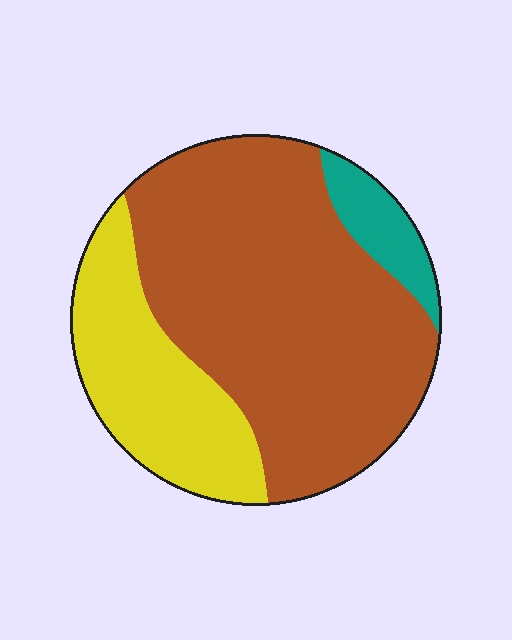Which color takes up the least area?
Teal, at roughly 10%.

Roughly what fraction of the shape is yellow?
Yellow takes up about one quarter (1/4) of the shape.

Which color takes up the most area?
Brown, at roughly 65%.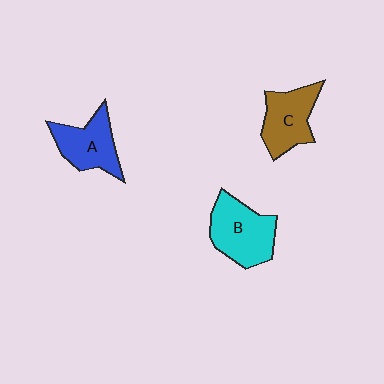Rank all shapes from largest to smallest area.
From largest to smallest: B (cyan), C (brown), A (blue).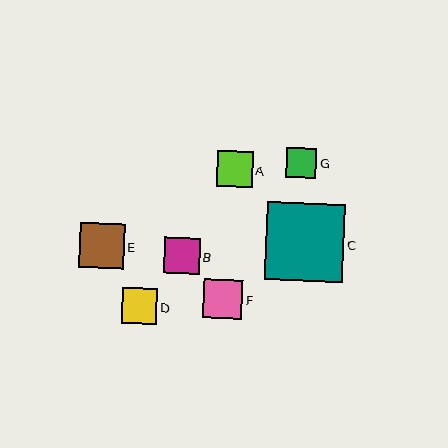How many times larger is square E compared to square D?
Square E is approximately 1.3 times the size of square D.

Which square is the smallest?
Square G is the smallest with a size of approximately 30 pixels.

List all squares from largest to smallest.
From largest to smallest: C, E, F, B, A, D, G.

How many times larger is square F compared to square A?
Square F is approximately 1.1 times the size of square A.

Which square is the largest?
Square C is the largest with a size of approximately 78 pixels.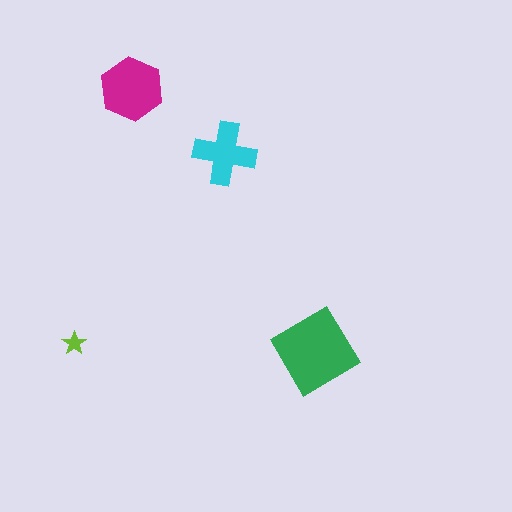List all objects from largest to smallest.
The green diamond, the magenta hexagon, the cyan cross, the lime star.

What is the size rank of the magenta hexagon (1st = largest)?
2nd.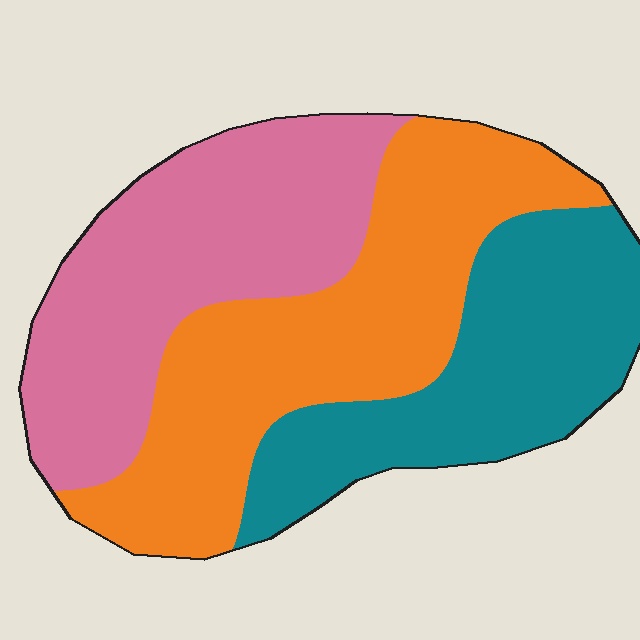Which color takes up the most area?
Orange, at roughly 40%.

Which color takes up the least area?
Teal, at roughly 30%.